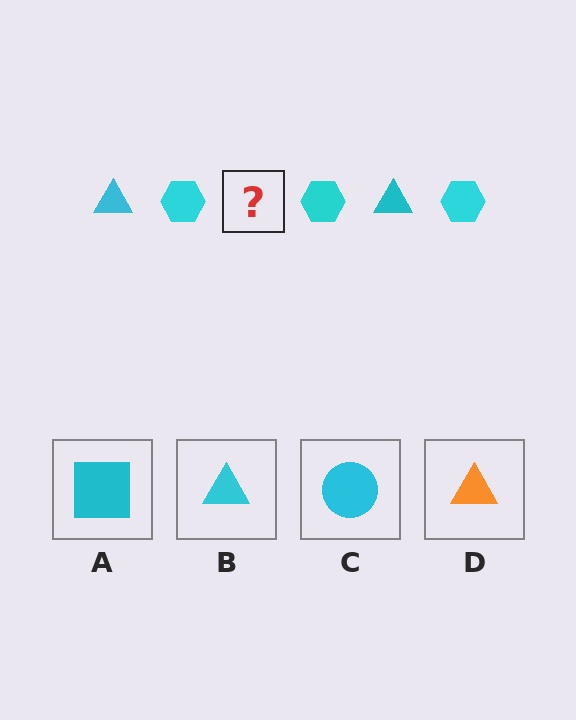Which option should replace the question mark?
Option B.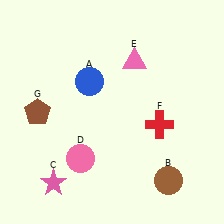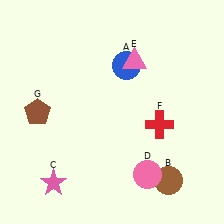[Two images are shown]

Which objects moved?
The objects that moved are: the blue circle (A), the pink circle (D).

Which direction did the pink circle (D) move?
The pink circle (D) moved right.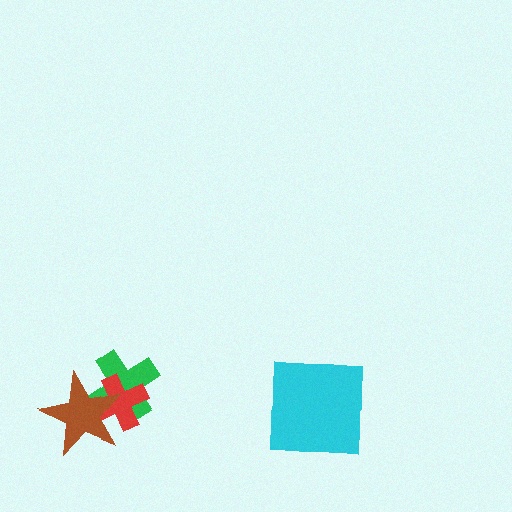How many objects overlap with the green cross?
2 objects overlap with the green cross.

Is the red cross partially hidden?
Yes, it is partially covered by another shape.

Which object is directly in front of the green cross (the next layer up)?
The red cross is directly in front of the green cross.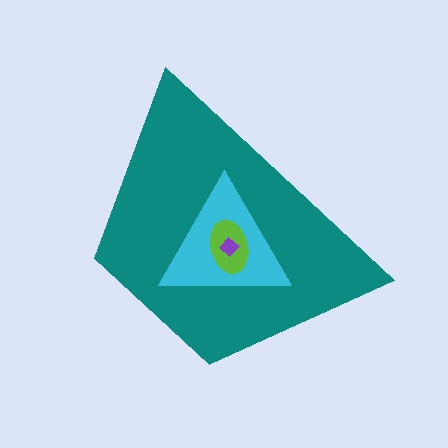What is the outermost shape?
The teal trapezoid.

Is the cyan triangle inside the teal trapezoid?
Yes.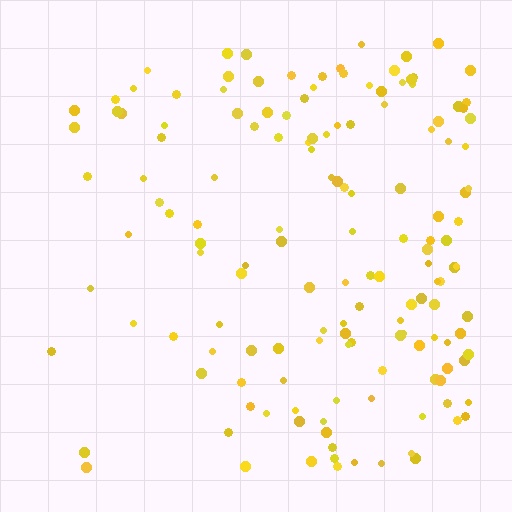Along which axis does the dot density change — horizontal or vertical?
Horizontal.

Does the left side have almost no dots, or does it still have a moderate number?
Still a moderate number, just noticeably fewer than the right.